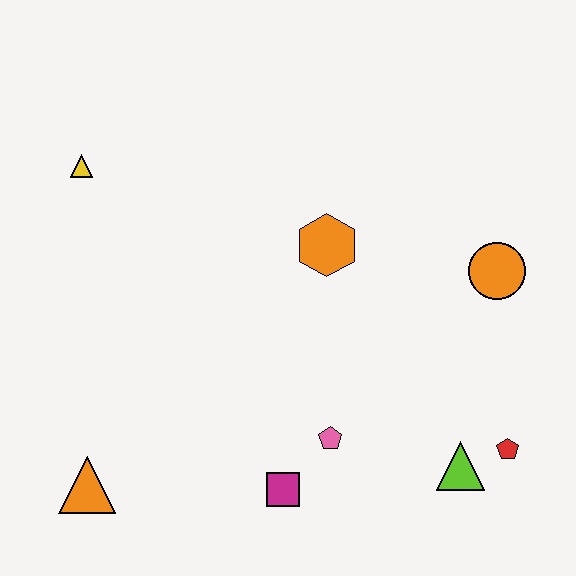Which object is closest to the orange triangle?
The magenta square is closest to the orange triangle.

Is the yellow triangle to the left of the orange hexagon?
Yes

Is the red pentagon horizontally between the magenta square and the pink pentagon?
No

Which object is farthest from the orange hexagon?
The orange triangle is farthest from the orange hexagon.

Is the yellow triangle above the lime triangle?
Yes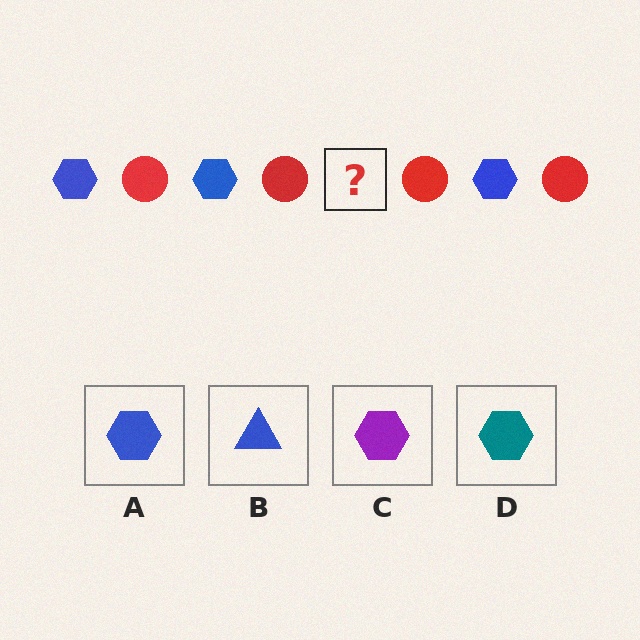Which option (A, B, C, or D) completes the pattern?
A.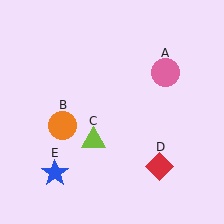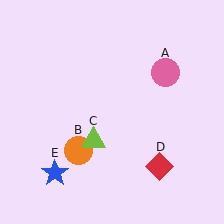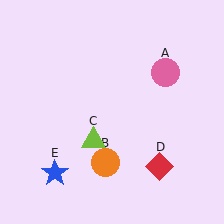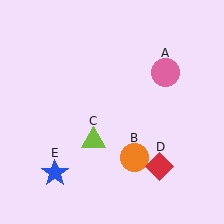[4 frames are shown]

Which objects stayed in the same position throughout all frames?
Pink circle (object A) and lime triangle (object C) and red diamond (object D) and blue star (object E) remained stationary.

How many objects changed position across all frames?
1 object changed position: orange circle (object B).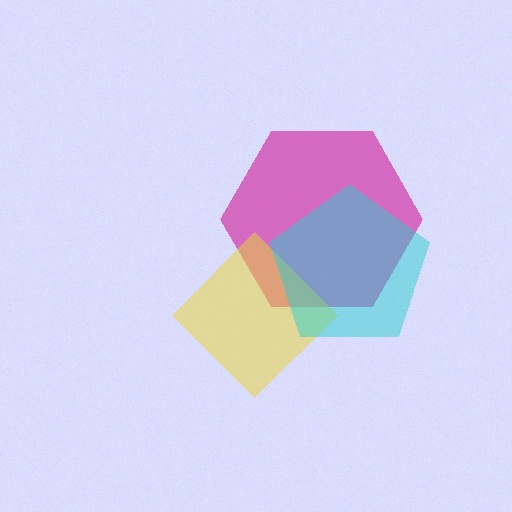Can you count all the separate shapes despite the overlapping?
Yes, there are 3 separate shapes.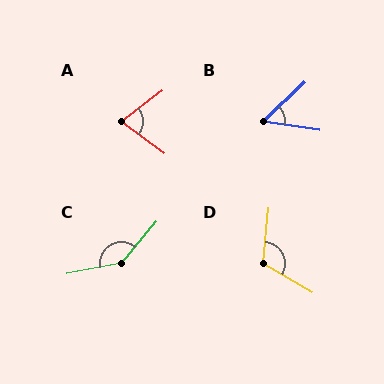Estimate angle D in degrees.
Approximately 114 degrees.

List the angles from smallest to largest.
B (51°), A (74°), D (114°), C (141°).